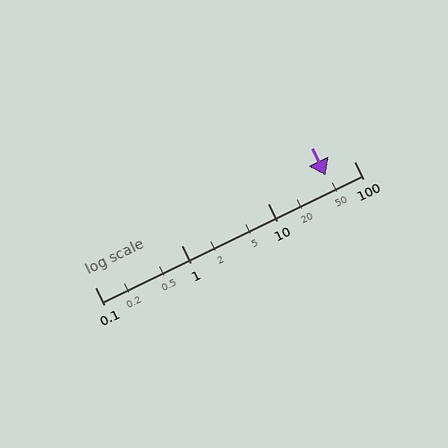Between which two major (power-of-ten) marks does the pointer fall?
The pointer is between 10 and 100.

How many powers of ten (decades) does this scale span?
The scale spans 3 decades, from 0.1 to 100.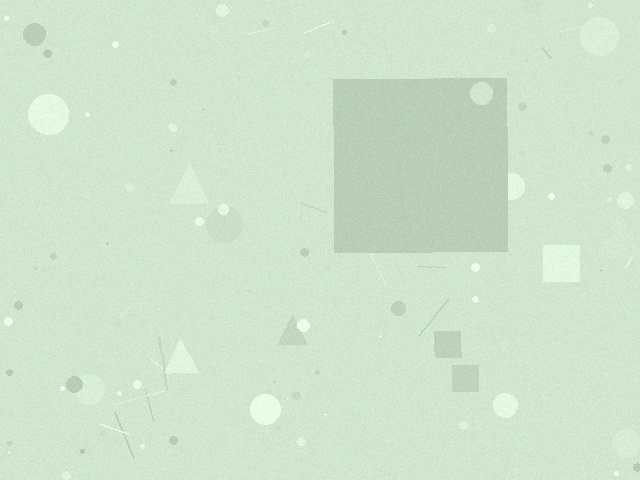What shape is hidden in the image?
A square is hidden in the image.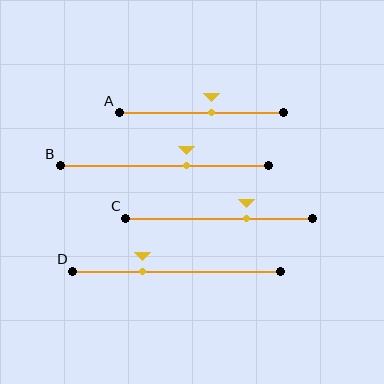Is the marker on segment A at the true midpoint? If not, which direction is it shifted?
No, the marker on segment A is shifted to the right by about 6% of the segment length.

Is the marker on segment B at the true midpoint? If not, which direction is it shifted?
No, the marker on segment B is shifted to the right by about 11% of the segment length.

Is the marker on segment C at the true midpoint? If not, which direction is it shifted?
No, the marker on segment C is shifted to the right by about 15% of the segment length.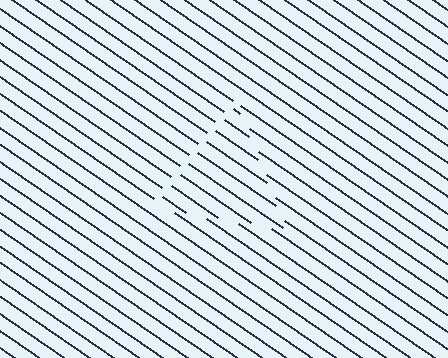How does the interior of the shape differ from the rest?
The interior of the shape contains the same grating, shifted by half a period — the contour is defined by the phase discontinuity where line-ends from the inner and outer gratings abut.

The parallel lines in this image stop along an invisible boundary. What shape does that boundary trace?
An illusory triangle. The interior of the shape contains the same grating, shifted by half a period — the contour is defined by the phase discontinuity where line-ends from the inner and outer gratings abut.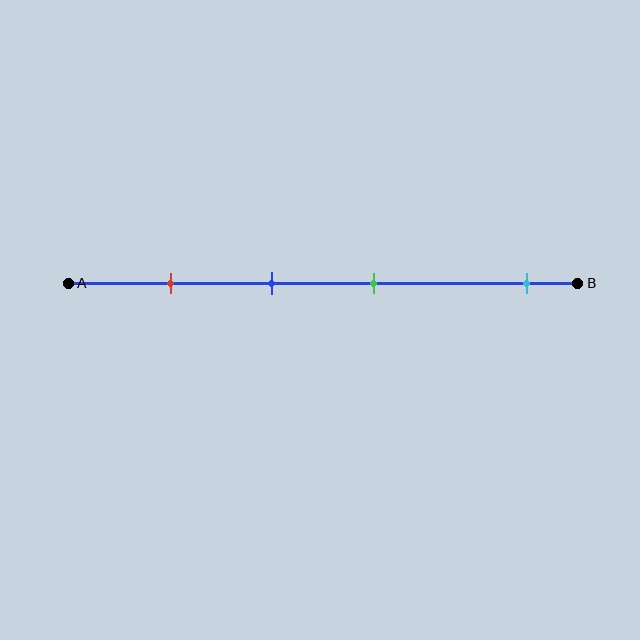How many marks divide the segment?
There are 4 marks dividing the segment.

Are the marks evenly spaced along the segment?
No, the marks are not evenly spaced.